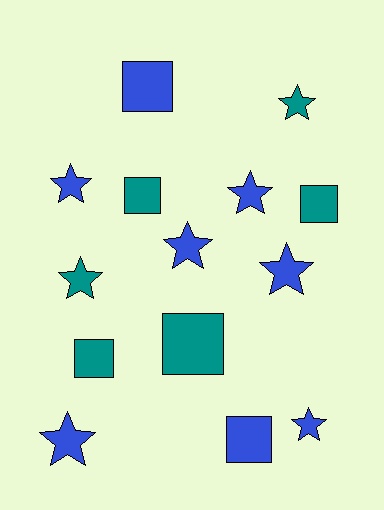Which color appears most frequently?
Blue, with 8 objects.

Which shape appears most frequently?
Star, with 8 objects.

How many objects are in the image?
There are 14 objects.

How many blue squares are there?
There are 2 blue squares.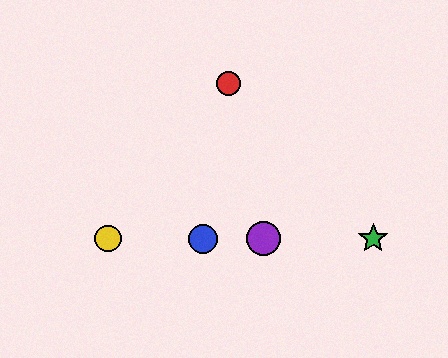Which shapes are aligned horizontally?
The blue circle, the green star, the yellow circle, the purple circle are aligned horizontally.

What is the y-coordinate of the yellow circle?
The yellow circle is at y≈239.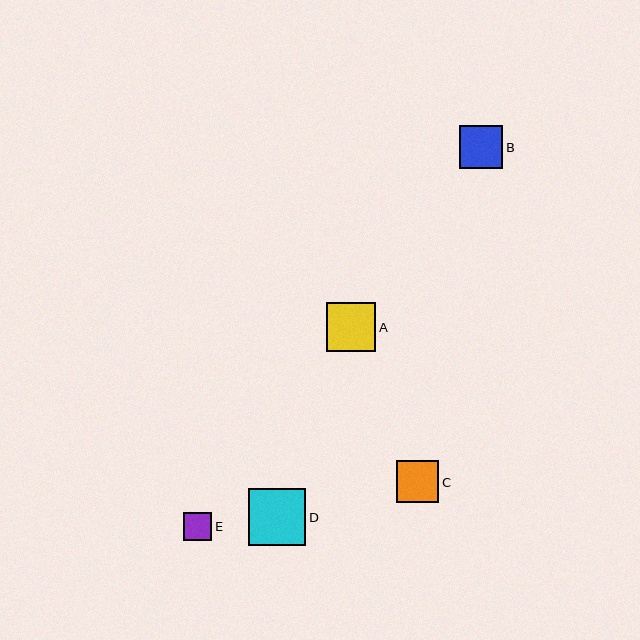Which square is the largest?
Square D is the largest with a size of approximately 57 pixels.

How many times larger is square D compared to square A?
Square D is approximately 1.2 times the size of square A.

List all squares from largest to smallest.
From largest to smallest: D, A, B, C, E.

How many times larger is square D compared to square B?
Square D is approximately 1.3 times the size of square B.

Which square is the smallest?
Square E is the smallest with a size of approximately 28 pixels.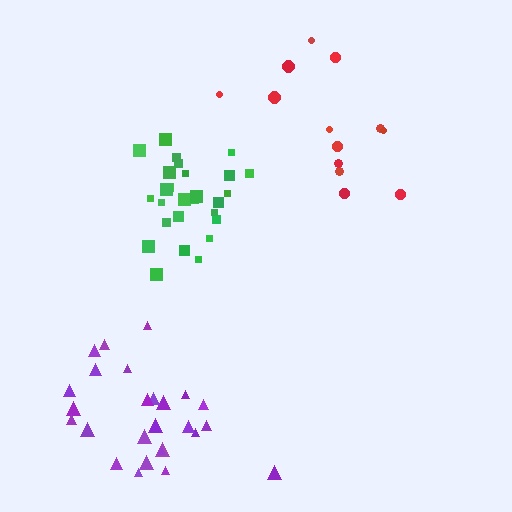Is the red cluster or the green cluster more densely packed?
Green.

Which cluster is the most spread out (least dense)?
Red.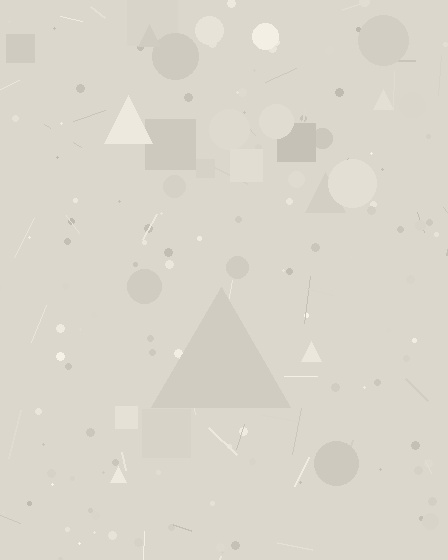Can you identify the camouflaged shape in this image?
The camouflaged shape is a triangle.